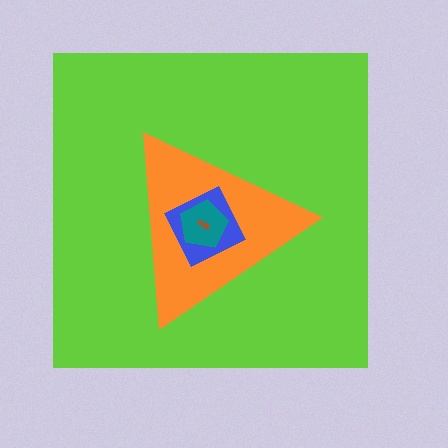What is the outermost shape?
The lime square.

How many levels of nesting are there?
5.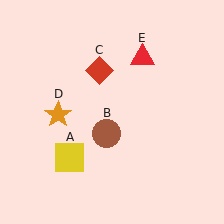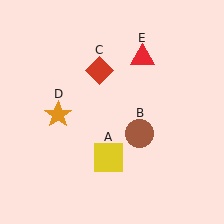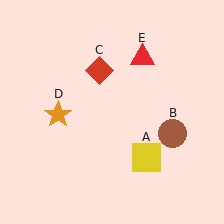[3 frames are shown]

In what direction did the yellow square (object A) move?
The yellow square (object A) moved right.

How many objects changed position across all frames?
2 objects changed position: yellow square (object A), brown circle (object B).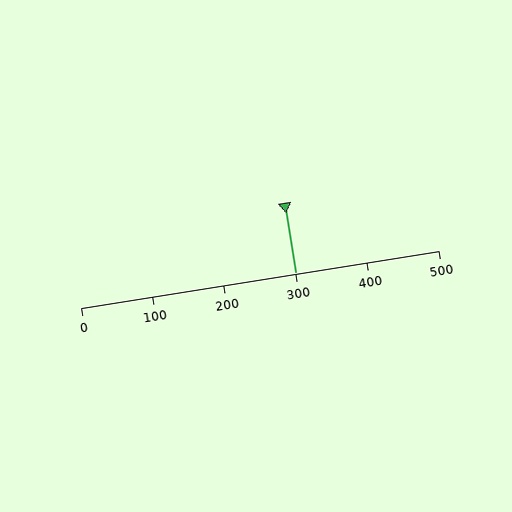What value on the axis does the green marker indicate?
The marker indicates approximately 300.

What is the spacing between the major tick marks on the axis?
The major ticks are spaced 100 apart.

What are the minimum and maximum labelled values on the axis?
The axis runs from 0 to 500.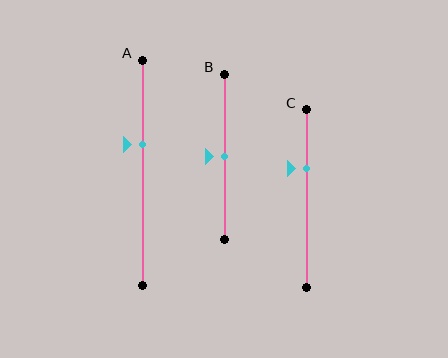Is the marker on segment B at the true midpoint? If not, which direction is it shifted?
Yes, the marker on segment B is at the true midpoint.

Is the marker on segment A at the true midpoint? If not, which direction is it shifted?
No, the marker on segment A is shifted upward by about 12% of the segment length.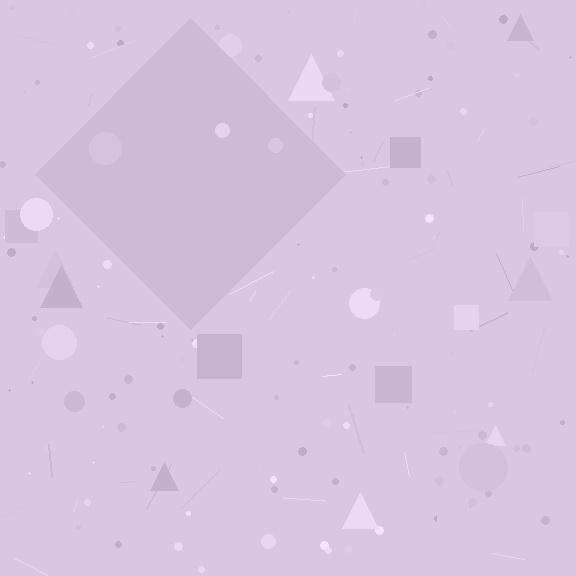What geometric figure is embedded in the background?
A diamond is embedded in the background.